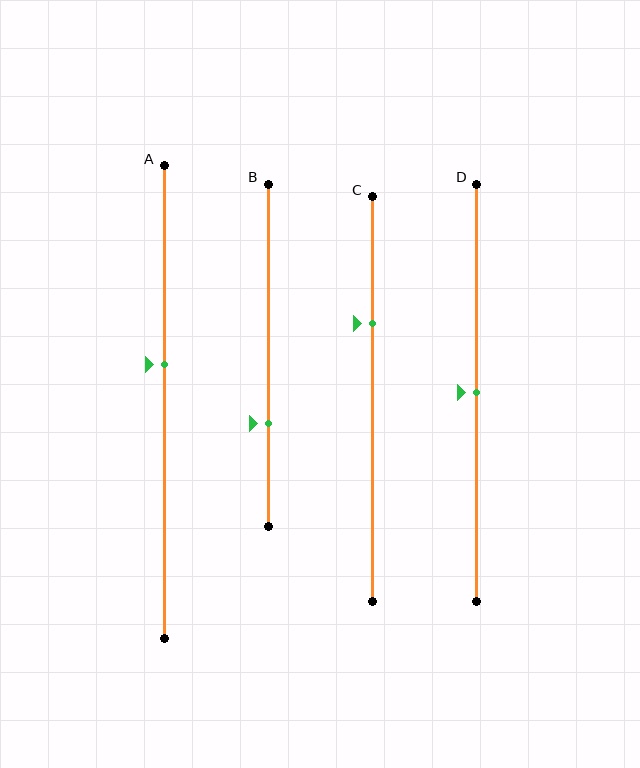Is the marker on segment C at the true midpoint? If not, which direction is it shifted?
No, the marker on segment C is shifted upward by about 19% of the segment length.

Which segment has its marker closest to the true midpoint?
Segment D has its marker closest to the true midpoint.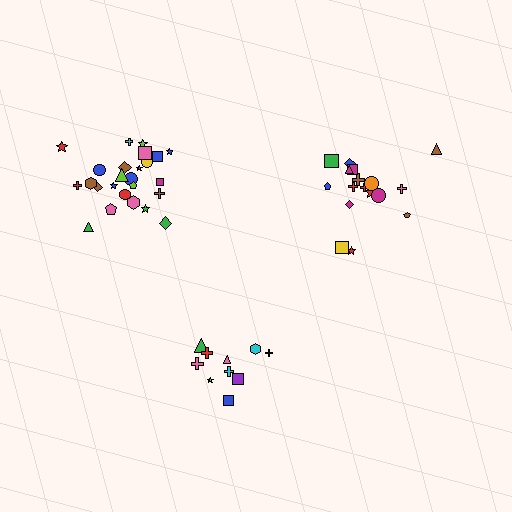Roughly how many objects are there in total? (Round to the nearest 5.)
Roughly 55 objects in total.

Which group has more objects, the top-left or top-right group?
The top-left group.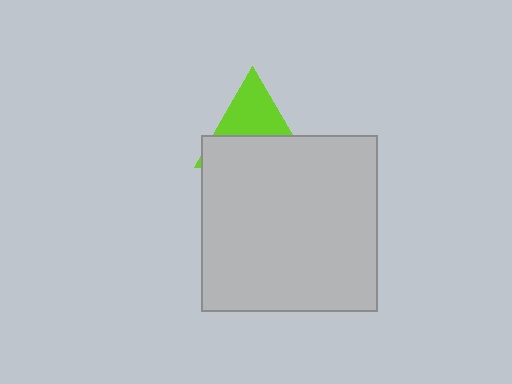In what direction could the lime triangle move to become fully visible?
The lime triangle could move up. That would shift it out from behind the light gray square entirely.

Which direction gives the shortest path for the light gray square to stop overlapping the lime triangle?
Moving down gives the shortest separation.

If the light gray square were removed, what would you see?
You would see the complete lime triangle.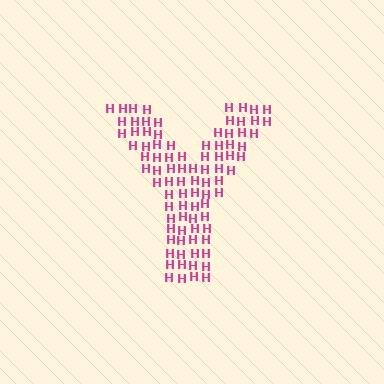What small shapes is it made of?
It is made of small letter H's.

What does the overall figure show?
The overall figure shows the letter Y.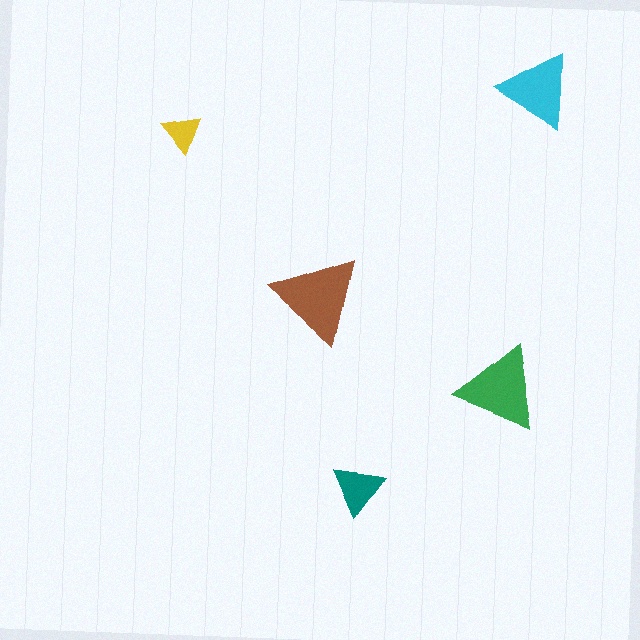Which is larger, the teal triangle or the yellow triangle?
The teal one.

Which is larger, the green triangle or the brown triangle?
The brown one.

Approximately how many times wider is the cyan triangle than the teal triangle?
About 1.5 times wider.